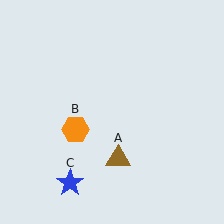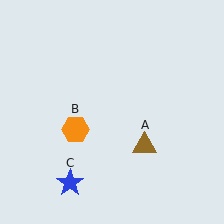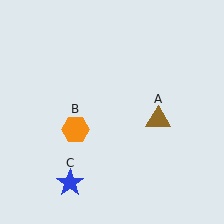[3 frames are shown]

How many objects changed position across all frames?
1 object changed position: brown triangle (object A).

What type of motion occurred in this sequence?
The brown triangle (object A) rotated counterclockwise around the center of the scene.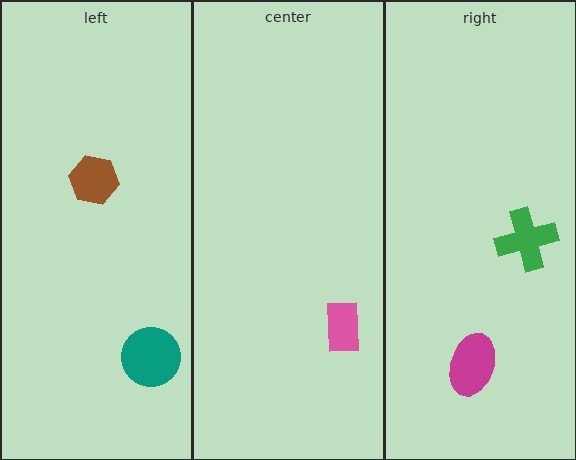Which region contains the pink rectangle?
The center region.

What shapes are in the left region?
The brown hexagon, the teal circle.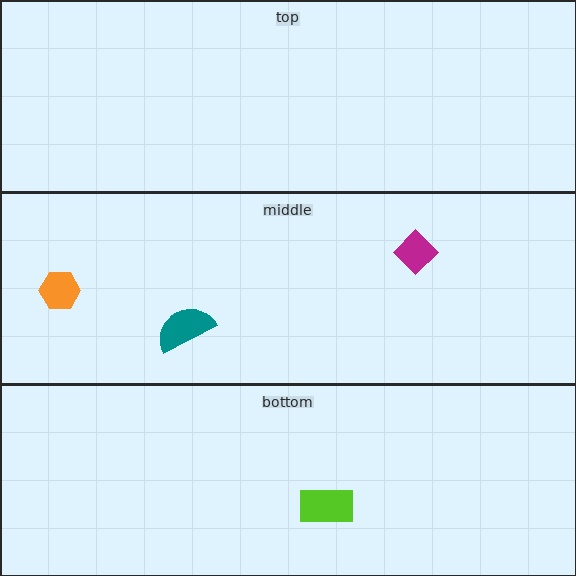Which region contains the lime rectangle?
The bottom region.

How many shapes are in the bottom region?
1.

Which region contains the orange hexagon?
The middle region.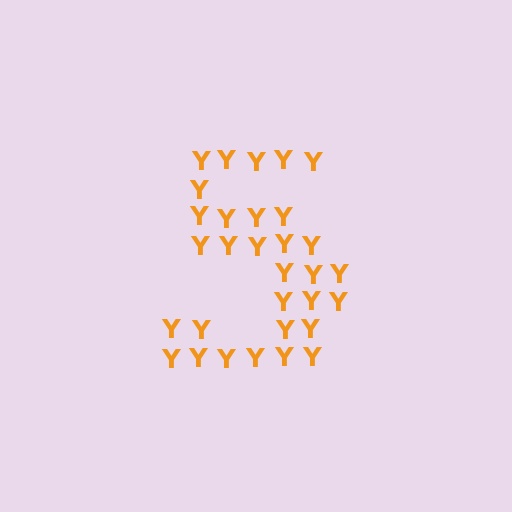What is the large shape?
The large shape is the digit 5.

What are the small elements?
The small elements are letter Y's.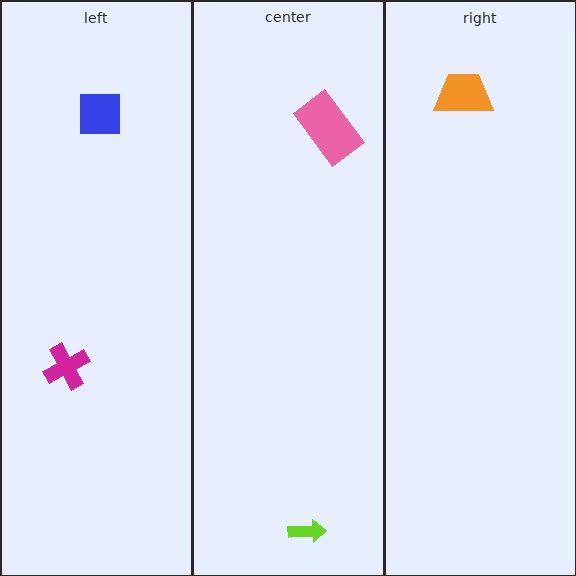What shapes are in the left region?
The magenta cross, the blue square.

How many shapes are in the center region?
2.